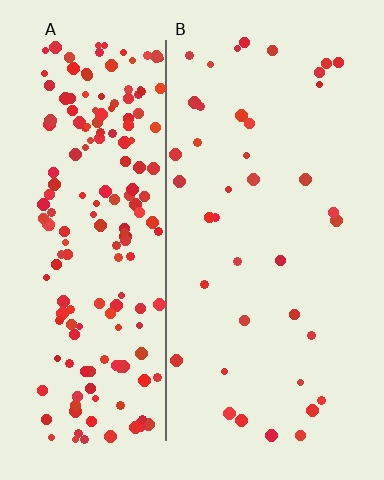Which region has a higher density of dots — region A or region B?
A (the left).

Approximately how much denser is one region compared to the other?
Approximately 5.0× — region A over region B.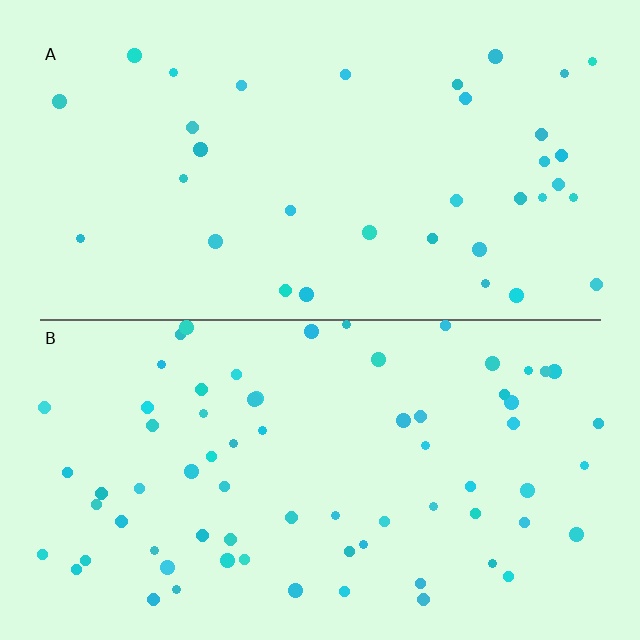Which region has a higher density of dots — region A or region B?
B (the bottom).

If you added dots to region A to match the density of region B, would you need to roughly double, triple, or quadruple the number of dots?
Approximately double.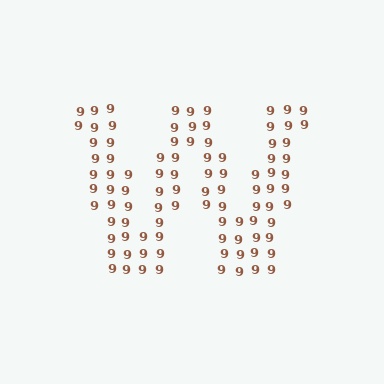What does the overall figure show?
The overall figure shows the letter W.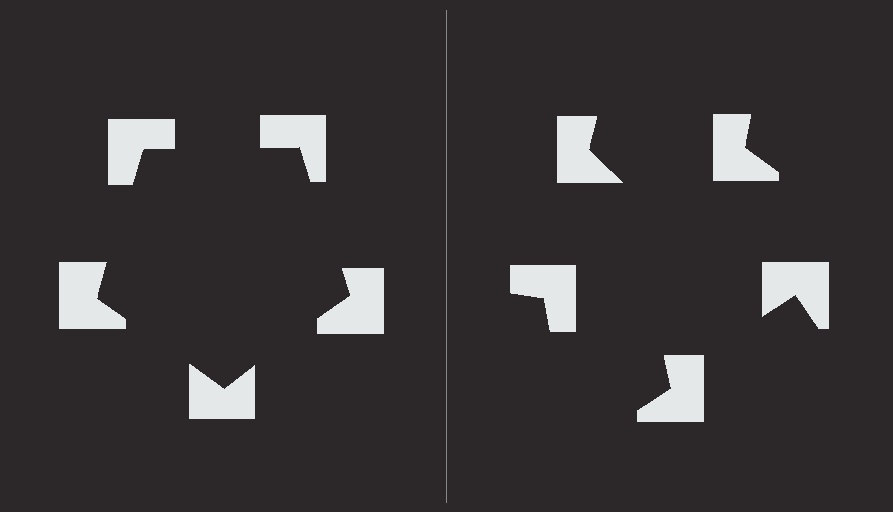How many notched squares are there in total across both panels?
10 — 5 on each side.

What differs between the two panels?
The notched squares are positioned identically on both sides; only the wedge orientations differ. On the left they align to a pentagon; on the right they are misaligned.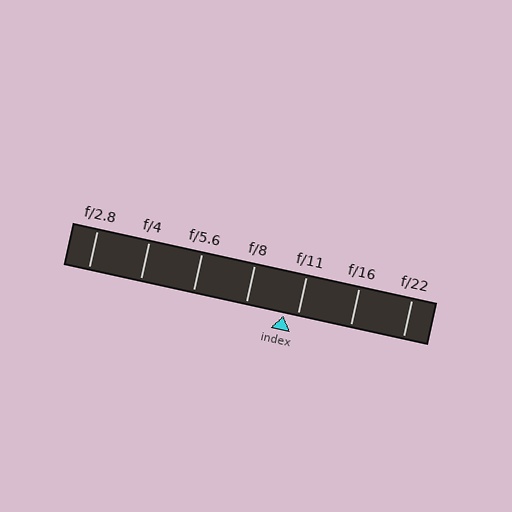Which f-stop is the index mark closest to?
The index mark is closest to f/11.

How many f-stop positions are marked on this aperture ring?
There are 7 f-stop positions marked.